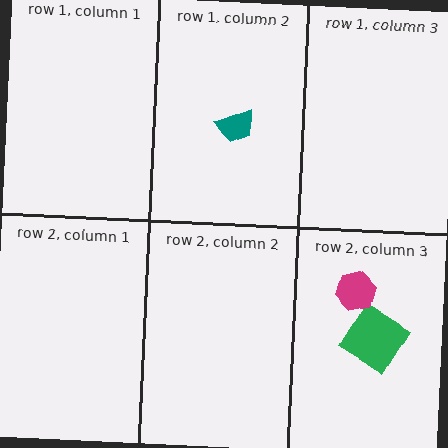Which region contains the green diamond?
The row 2, column 3 region.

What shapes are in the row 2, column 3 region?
The green diamond, the magenta hexagon.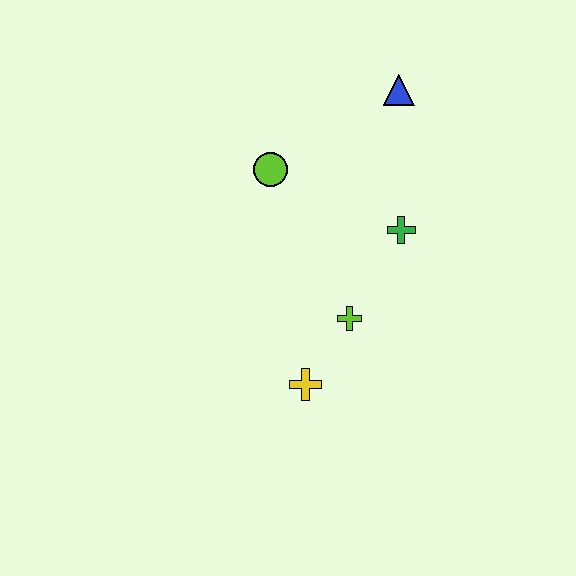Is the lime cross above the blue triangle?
No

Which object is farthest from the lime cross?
The blue triangle is farthest from the lime cross.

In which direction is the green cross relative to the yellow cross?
The green cross is above the yellow cross.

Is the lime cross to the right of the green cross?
No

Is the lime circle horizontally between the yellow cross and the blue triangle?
No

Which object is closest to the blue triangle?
The green cross is closest to the blue triangle.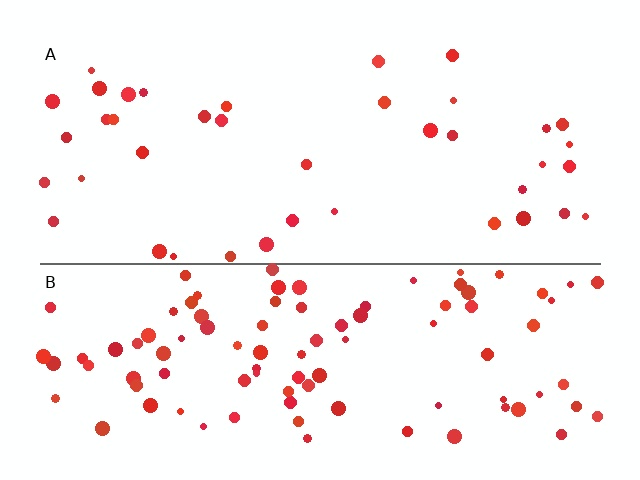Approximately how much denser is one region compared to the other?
Approximately 2.5× — region B over region A.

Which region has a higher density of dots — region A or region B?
B (the bottom).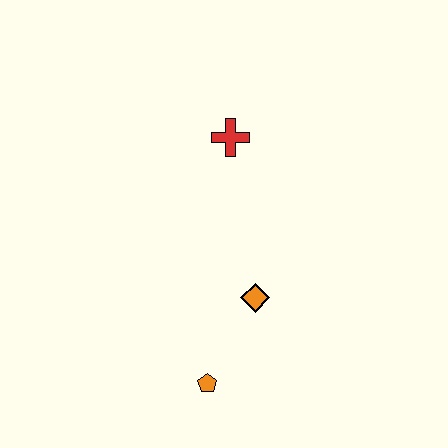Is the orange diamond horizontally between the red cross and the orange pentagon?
No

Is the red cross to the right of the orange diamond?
No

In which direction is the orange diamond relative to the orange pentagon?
The orange diamond is above the orange pentagon.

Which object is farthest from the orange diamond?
The red cross is farthest from the orange diamond.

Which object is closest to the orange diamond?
The orange pentagon is closest to the orange diamond.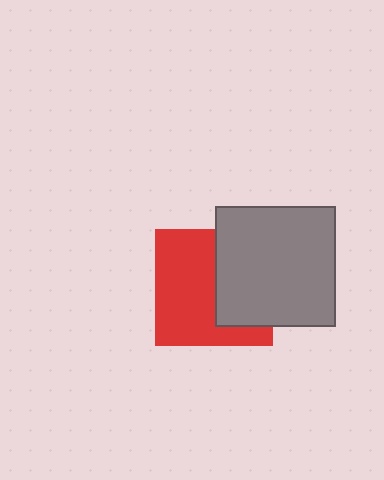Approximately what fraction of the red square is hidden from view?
Roughly 42% of the red square is hidden behind the gray square.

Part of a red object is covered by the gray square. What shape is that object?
It is a square.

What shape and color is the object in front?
The object in front is a gray square.